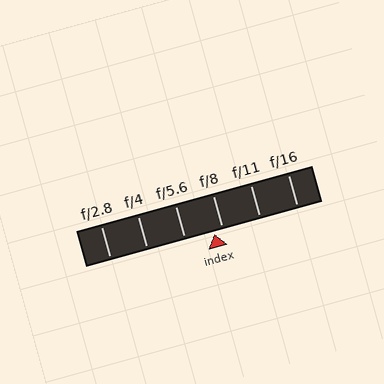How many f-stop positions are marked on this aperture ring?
There are 6 f-stop positions marked.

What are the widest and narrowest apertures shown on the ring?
The widest aperture shown is f/2.8 and the narrowest is f/16.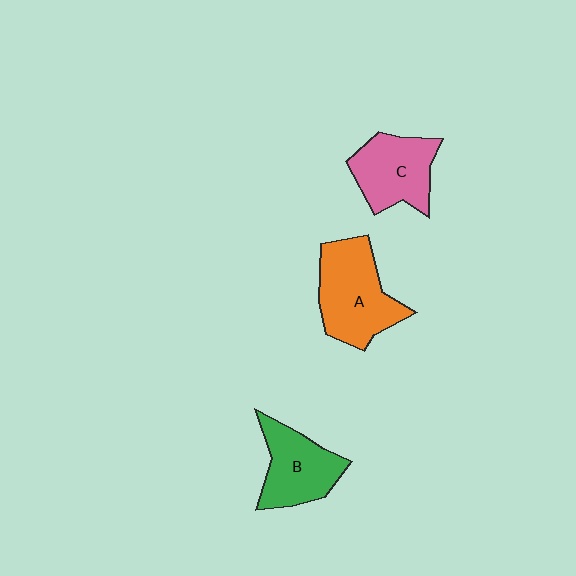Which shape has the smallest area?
Shape B (green).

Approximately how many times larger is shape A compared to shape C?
Approximately 1.2 times.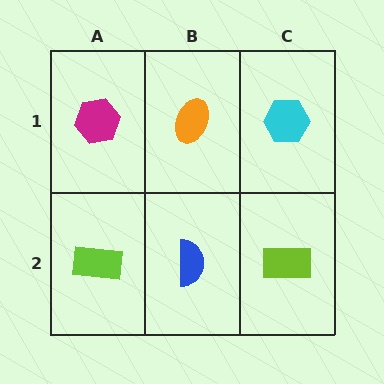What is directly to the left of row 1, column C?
An orange ellipse.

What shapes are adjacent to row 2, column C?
A cyan hexagon (row 1, column C), a blue semicircle (row 2, column B).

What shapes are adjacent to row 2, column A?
A magenta hexagon (row 1, column A), a blue semicircle (row 2, column B).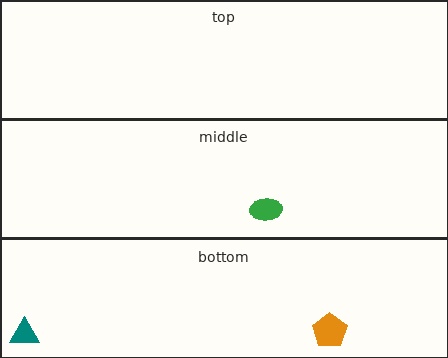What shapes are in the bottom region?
The orange pentagon, the teal triangle.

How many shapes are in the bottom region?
2.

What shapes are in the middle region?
The green ellipse.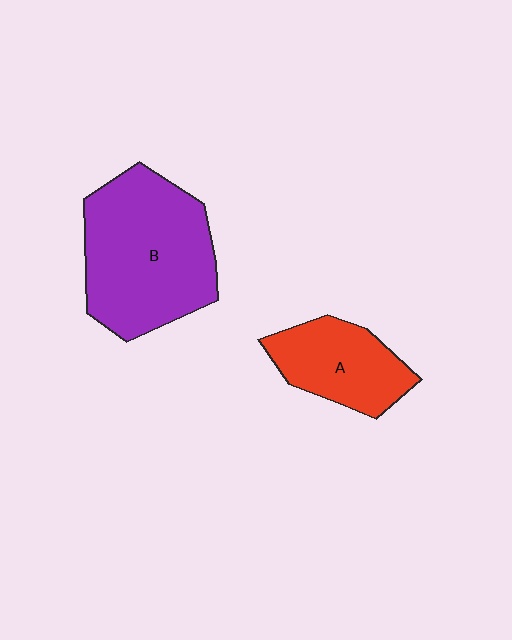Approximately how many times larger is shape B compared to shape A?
Approximately 1.9 times.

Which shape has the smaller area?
Shape A (red).